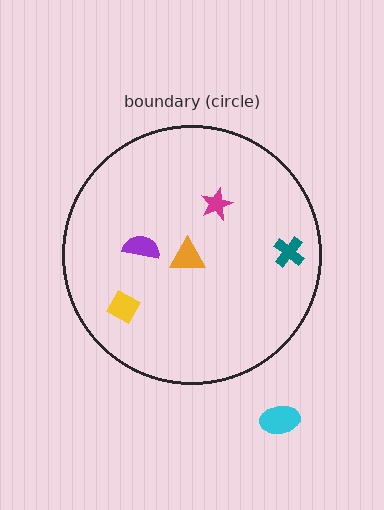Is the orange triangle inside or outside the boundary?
Inside.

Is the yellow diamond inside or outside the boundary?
Inside.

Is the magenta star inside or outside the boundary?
Inside.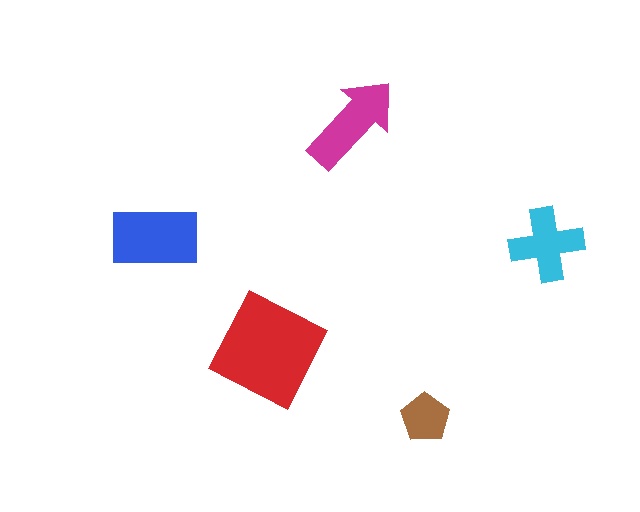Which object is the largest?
The red square.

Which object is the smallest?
The brown pentagon.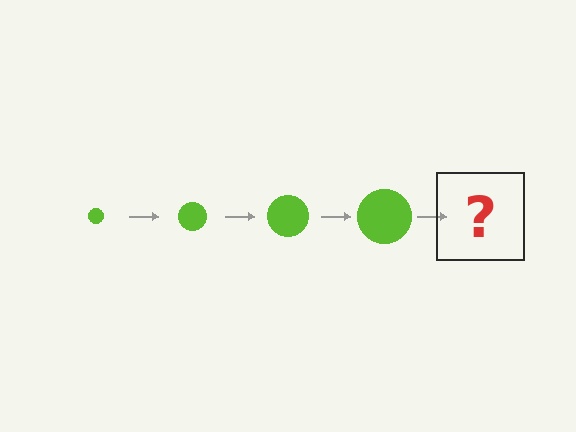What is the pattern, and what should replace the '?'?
The pattern is that the circle gets progressively larger each step. The '?' should be a lime circle, larger than the previous one.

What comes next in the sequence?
The next element should be a lime circle, larger than the previous one.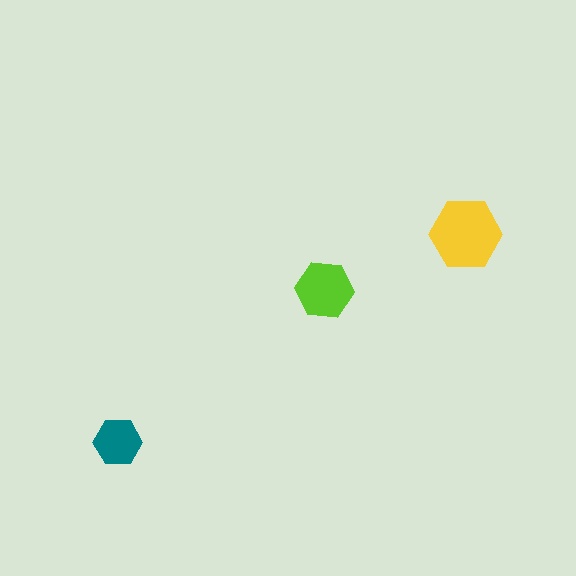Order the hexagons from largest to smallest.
the yellow one, the lime one, the teal one.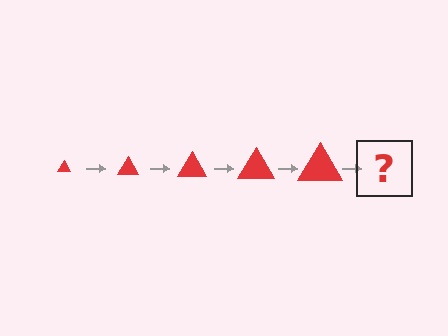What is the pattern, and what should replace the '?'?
The pattern is that the triangle gets progressively larger each step. The '?' should be a red triangle, larger than the previous one.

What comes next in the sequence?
The next element should be a red triangle, larger than the previous one.